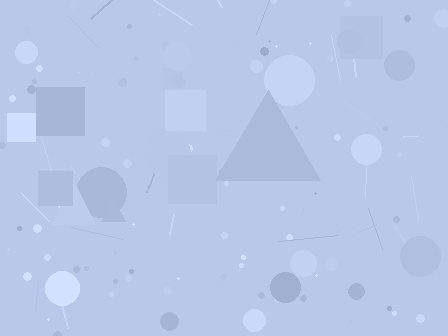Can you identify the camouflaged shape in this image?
The camouflaged shape is a triangle.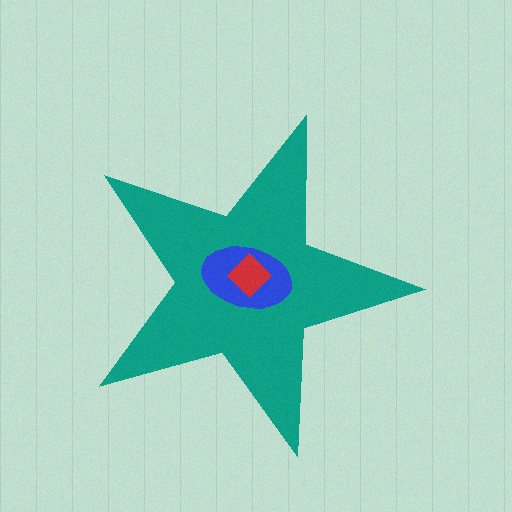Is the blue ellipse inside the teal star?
Yes.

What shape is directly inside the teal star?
The blue ellipse.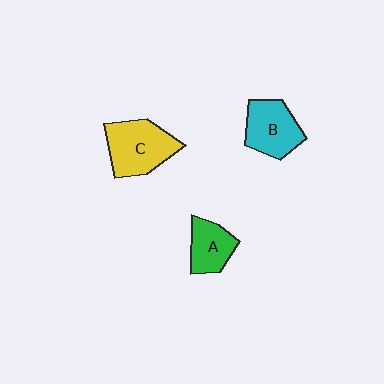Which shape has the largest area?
Shape C (yellow).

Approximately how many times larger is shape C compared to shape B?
Approximately 1.2 times.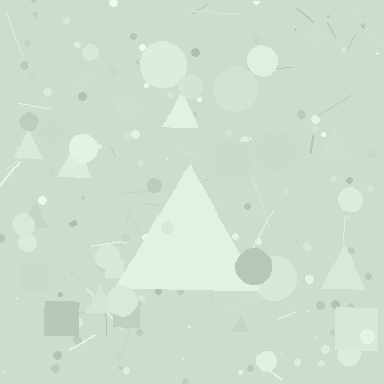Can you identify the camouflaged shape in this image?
The camouflaged shape is a triangle.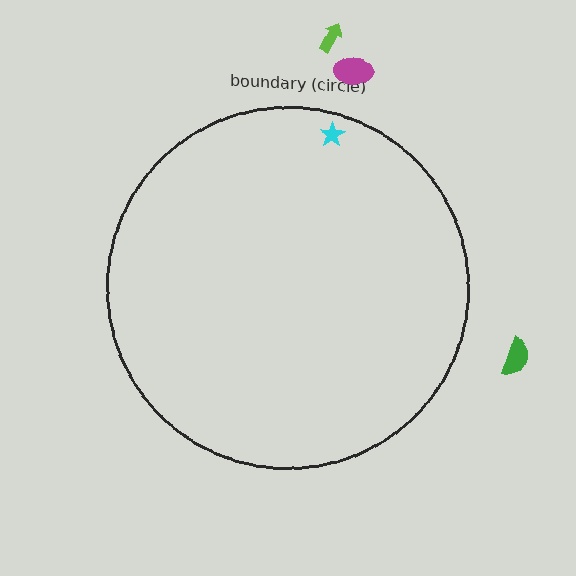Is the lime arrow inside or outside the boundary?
Outside.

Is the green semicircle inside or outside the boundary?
Outside.